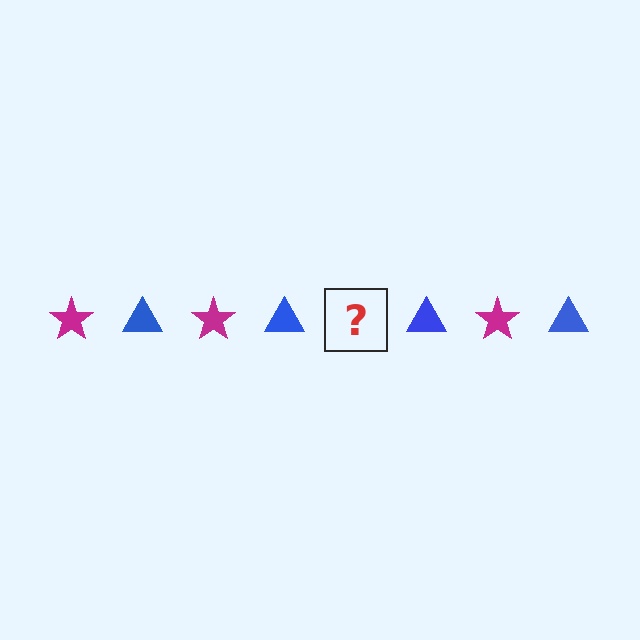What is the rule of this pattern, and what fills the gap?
The rule is that the pattern alternates between magenta star and blue triangle. The gap should be filled with a magenta star.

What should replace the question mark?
The question mark should be replaced with a magenta star.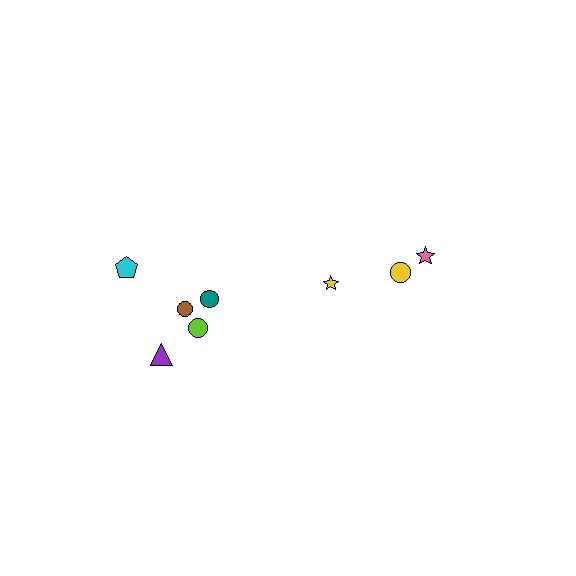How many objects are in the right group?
There are 3 objects.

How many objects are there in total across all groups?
There are 8 objects.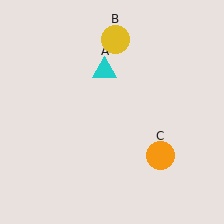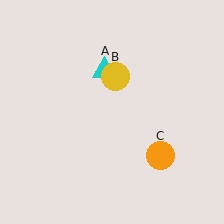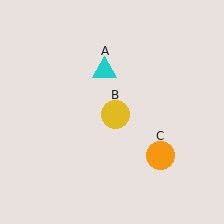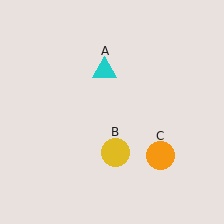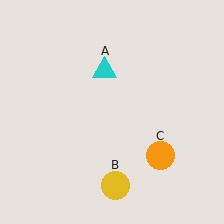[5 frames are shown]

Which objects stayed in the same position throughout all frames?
Cyan triangle (object A) and orange circle (object C) remained stationary.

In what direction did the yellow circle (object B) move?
The yellow circle (object B) moved down.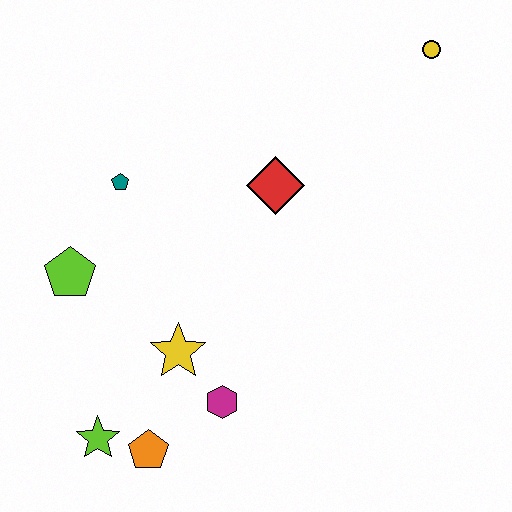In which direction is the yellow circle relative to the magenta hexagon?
The yellow circle is above the magenta hexagon.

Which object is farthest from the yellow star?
The yellow circle is farthest from the yellow star.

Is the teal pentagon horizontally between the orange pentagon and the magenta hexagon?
No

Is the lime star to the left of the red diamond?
Yes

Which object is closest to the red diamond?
The teal pentagon is closest to the red diamond.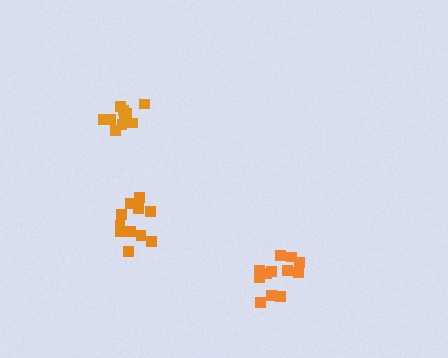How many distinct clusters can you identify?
There are 3 distinct clusters.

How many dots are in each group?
Group 1: 10 dots, Group 2: 12 dots, Group 3: 11 dots (33 total).